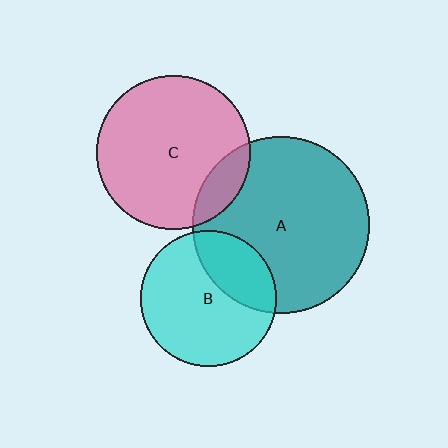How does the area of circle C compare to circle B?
Approximately 1.3 times.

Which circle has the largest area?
Circle A (teal).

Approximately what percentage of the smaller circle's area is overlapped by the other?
Approximately 30%.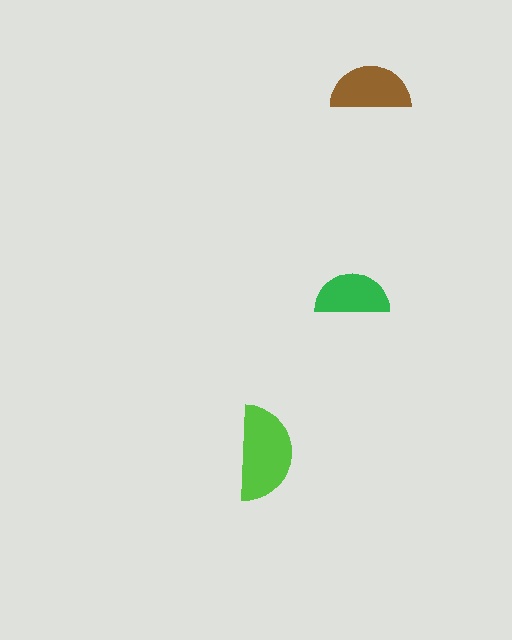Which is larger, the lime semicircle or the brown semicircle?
The lime one.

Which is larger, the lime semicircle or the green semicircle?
The lime one.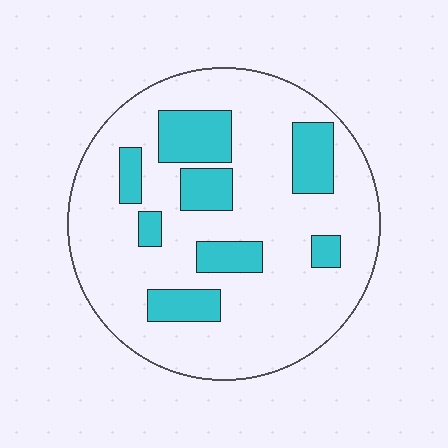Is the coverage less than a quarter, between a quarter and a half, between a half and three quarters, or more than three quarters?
Less than a quarter.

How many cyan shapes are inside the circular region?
8.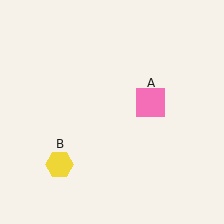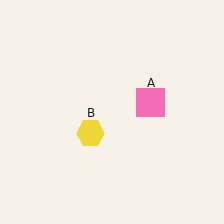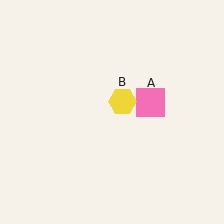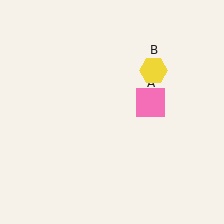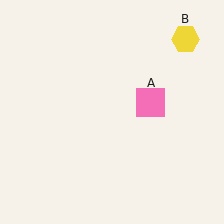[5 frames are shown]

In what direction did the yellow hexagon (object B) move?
The yellow hexagon (object B) moved up and to the right.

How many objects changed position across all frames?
1 object changed position: yellow hexagon (object B).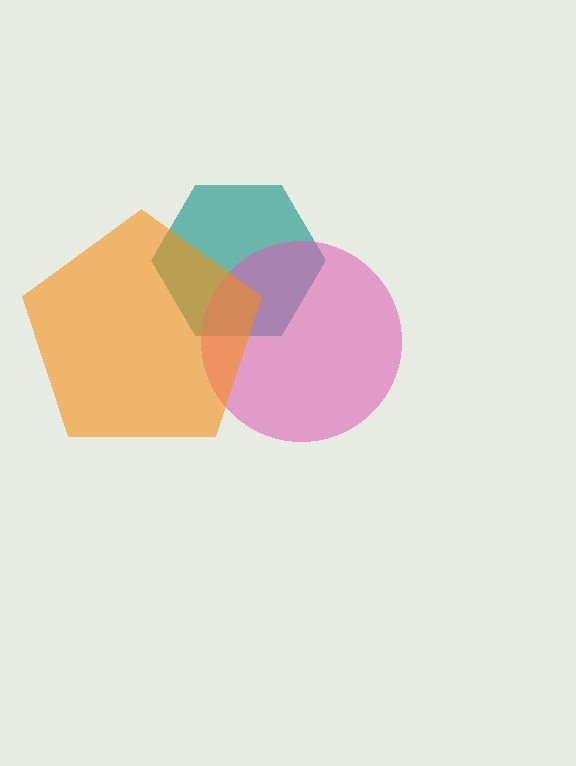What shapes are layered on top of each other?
The layered shapes are: a teal hexagon, a pink circle, an orange pentagon.